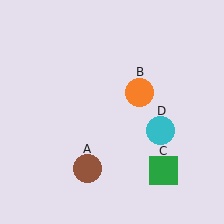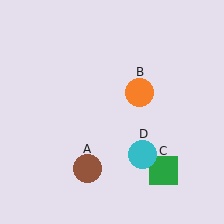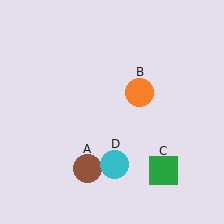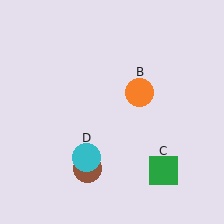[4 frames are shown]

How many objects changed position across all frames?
1 object changed position: cyan circle (object D).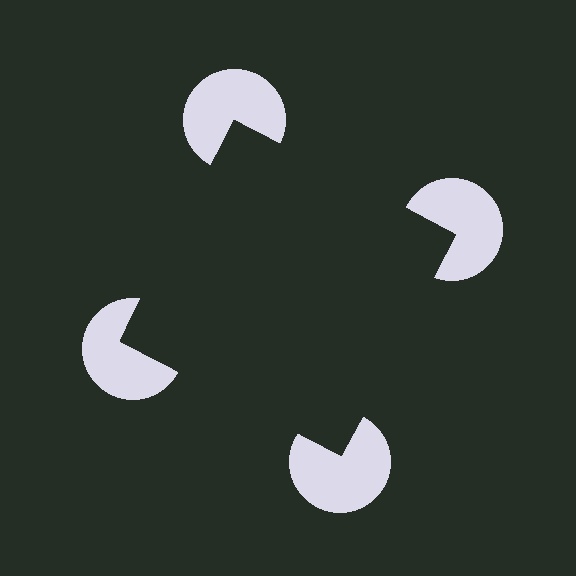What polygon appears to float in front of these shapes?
An illusory square — its edges are inferred from the aligned wedge cuts in the pac-man discs, not physically drawn.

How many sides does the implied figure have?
4 sides.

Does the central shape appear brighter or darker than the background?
It typically appears slightly darker than the background, even though no actual brightness change is drawn.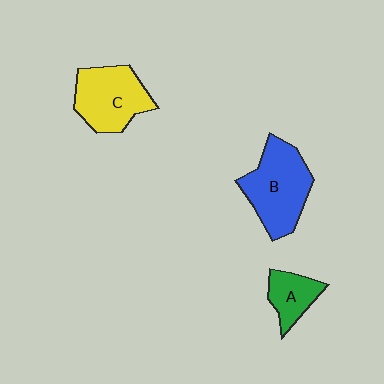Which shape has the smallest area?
Shape A (green).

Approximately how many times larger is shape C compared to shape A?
Approximately 1.8 times.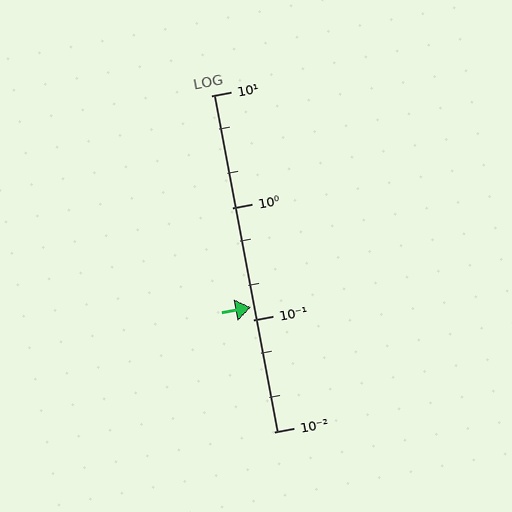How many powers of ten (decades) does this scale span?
The scale spans 3 decades, from 0.01 to 10.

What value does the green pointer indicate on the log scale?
The pointer indicates approximately 0.13.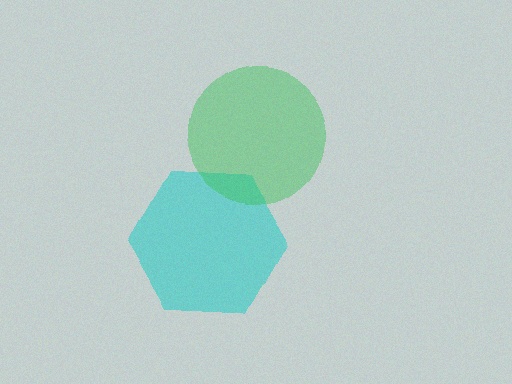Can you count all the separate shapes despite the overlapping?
Yes, there are 2 separate shapes.